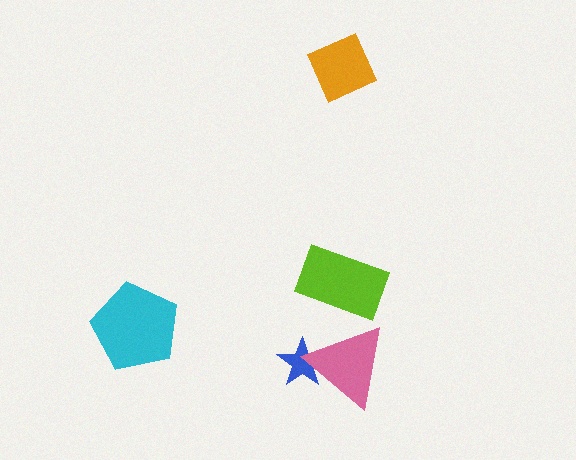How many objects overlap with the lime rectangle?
0 objects overlap with the lime rectangle.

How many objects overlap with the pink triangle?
1 object overlaps with the pink triangle.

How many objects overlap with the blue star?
1 object overlaps with the blue star.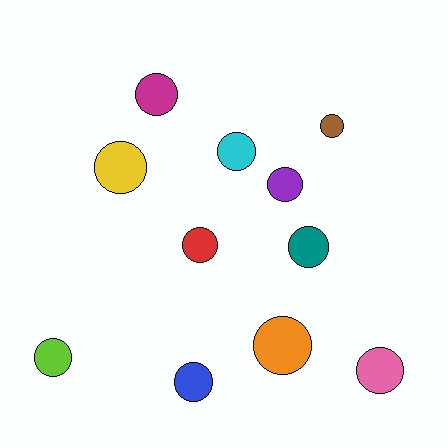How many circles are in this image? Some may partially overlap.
There are 11 circles.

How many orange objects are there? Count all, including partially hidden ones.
There is 1 orange object.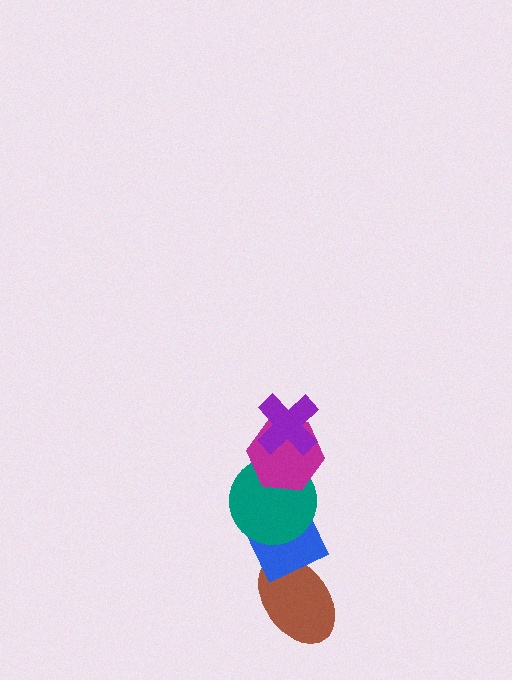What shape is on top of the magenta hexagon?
The purple cross is on top of the magenta hexagon.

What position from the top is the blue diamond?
The blue diamond is 4th from the top.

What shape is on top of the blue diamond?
The teal circle is on top of the blue diamond.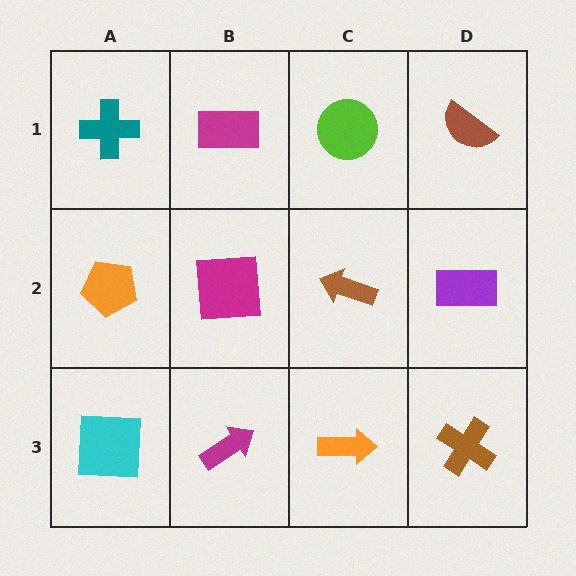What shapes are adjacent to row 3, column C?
A brown arrow (row 2, column C), a magenta arrow (row 3, column B), a brown cross (row 3, column D).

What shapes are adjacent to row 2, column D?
A brown semicircle (row 1, column D), a brown cross (row 3, column D), a brown arrow (row 2, column C).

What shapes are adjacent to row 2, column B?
A magenta rectangle (row 1, column B), a magenta arrow (row 3, column B), an orange pentagon (row 2, column A), a brown arrow (row 2, column C).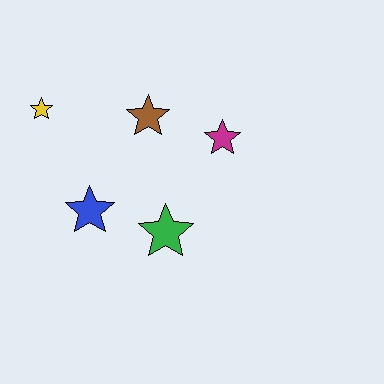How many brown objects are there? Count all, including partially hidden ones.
There is 1 brown object.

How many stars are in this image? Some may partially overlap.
There are 5 stars.